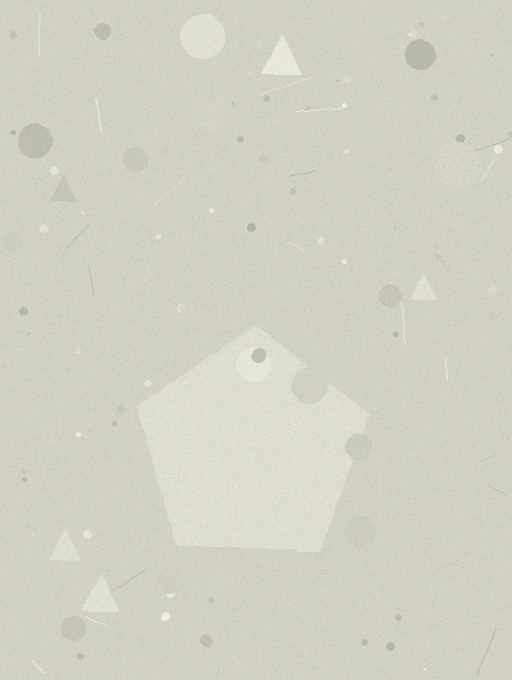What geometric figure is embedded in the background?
A pentagon is embedded in the background.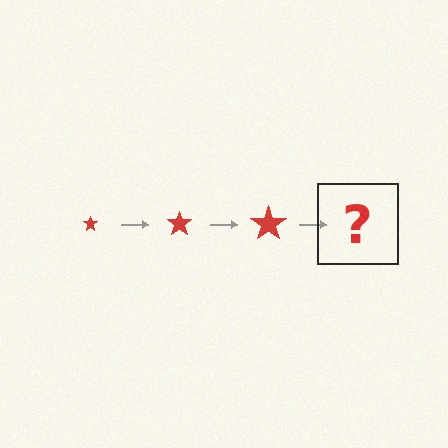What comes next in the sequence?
The next element should be a red star, larger than the previous one.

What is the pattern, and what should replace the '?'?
The pattern is that the star gets progressively larger each step. The '?' should be a red star, larger than the previous one.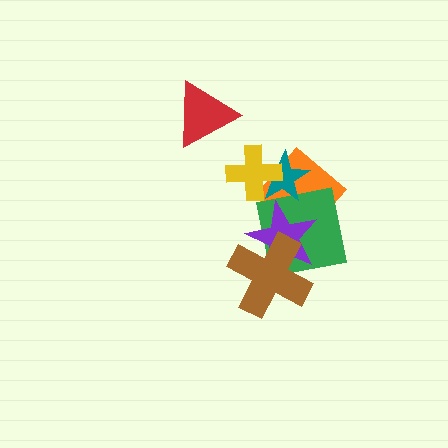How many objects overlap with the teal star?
3 objects overlap with the teal star.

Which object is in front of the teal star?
The yellow cross is in front of the teal star.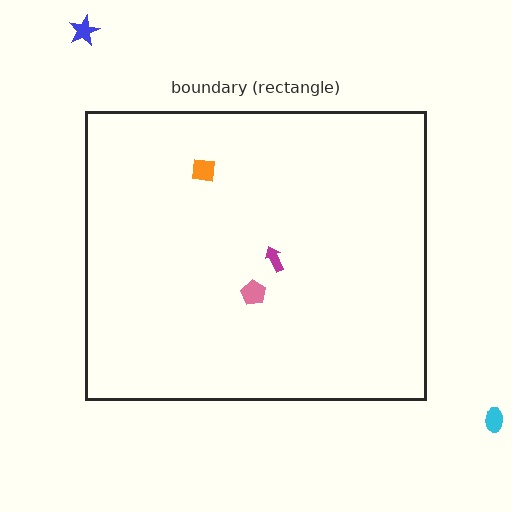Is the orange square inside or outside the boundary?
Inside.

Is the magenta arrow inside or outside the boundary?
Inside.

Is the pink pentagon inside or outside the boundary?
Inside.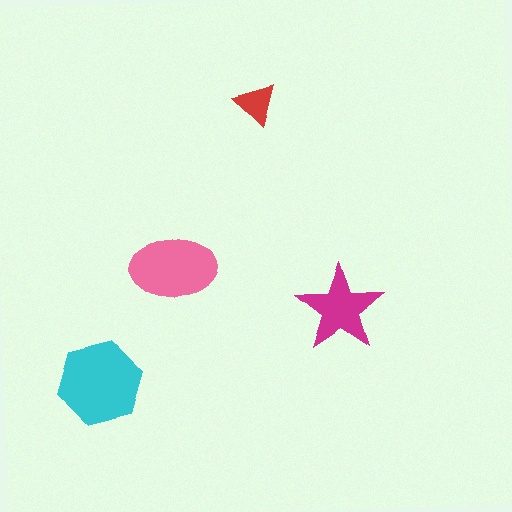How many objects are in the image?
There are 4 objects in the image.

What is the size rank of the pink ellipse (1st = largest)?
2nd.